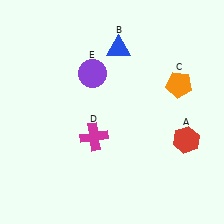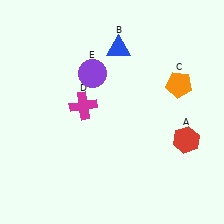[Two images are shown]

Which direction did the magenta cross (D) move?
The magenta cross (D) moved up.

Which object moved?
The magenta cross (D) moved up.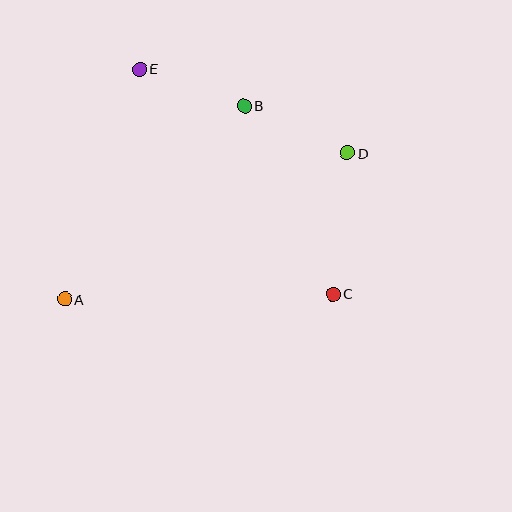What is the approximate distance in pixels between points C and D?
The distance between C and D is approximately 141 pixels.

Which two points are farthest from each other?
Points A and D are farthest from each other.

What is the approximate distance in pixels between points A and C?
The distance between A and C is approximately 269 pixels.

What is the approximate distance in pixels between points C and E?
The distance between C and E is approximately 296 pixels.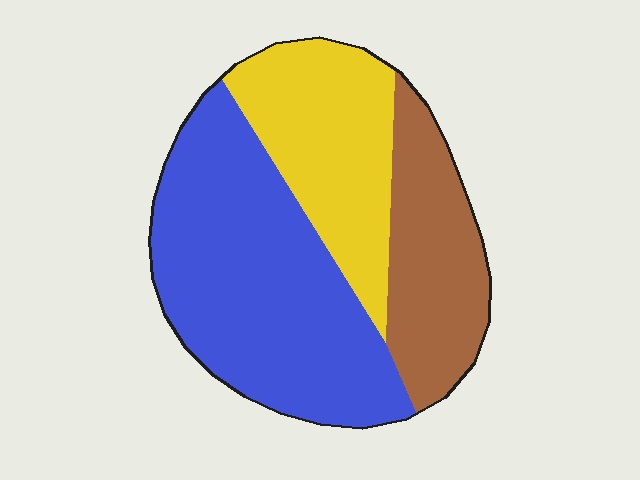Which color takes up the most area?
Blue, at roughly 50%.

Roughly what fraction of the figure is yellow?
Yellow takes up about one quarter (1/4) of the figure.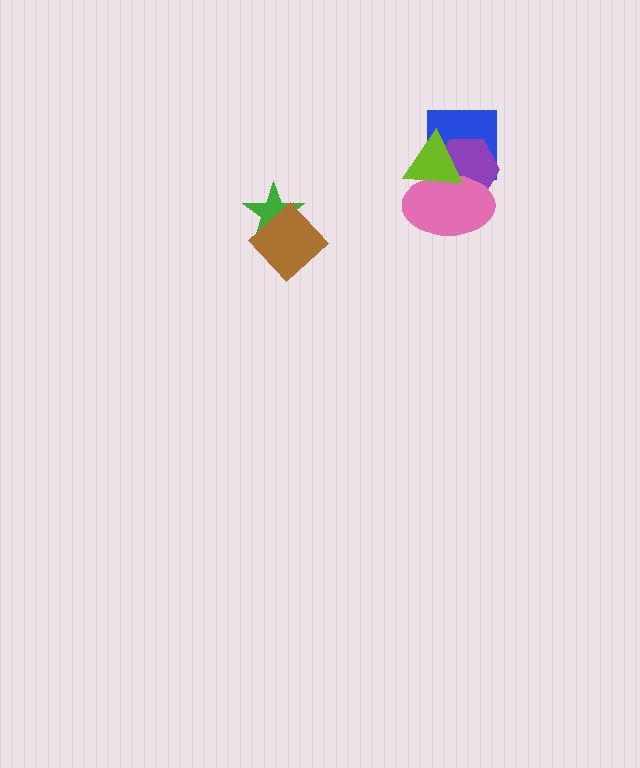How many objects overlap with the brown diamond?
1 object overlaps with the brown diamond.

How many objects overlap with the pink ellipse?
3 objects overlap with the pink ellipse.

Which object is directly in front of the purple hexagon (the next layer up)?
The pink ellipse is directly in front of the purple hexagon.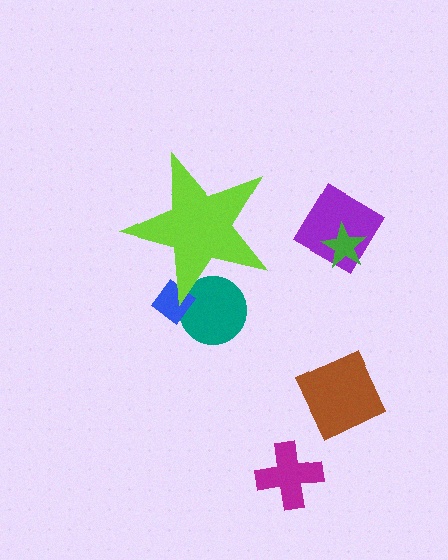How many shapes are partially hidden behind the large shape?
2 shapes are partially hidden.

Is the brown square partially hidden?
No, the brown square is fully visible.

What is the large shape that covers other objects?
A lime star.